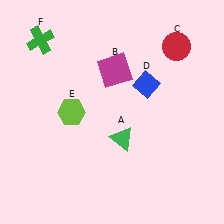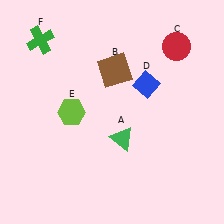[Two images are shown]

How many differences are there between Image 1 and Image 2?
There is 1 difference between the two images.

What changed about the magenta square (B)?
In Image 1, B is magenta. In Image 2, it changed to brown.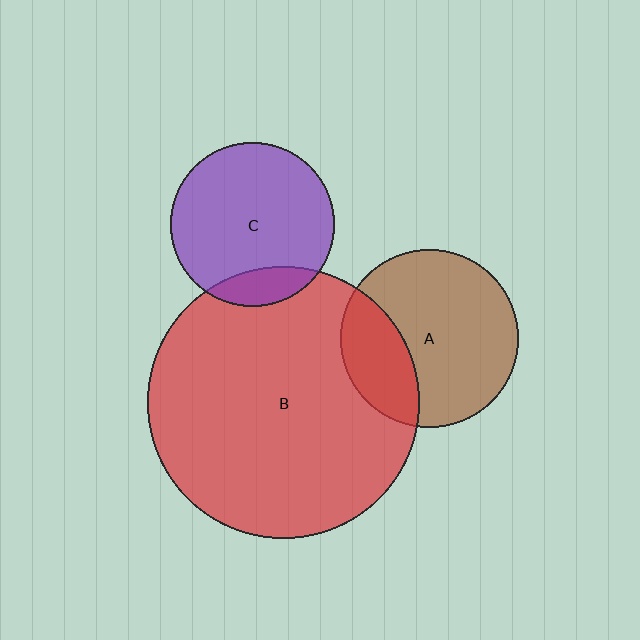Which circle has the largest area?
Circle B (red).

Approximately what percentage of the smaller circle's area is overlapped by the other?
Approximately 15%.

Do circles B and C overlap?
Yes.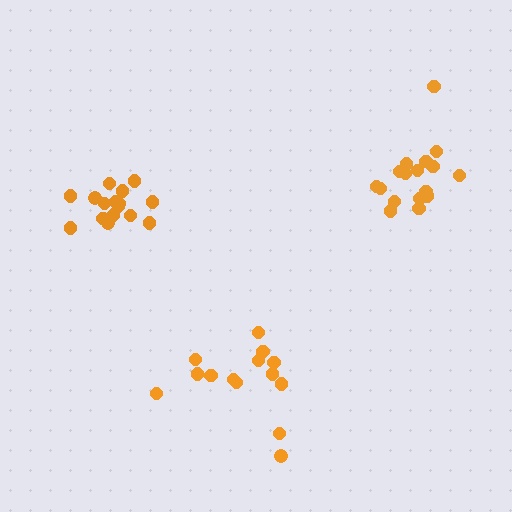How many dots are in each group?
Group 1: 14 dots, Group 2: 16 dots, Group 3: 17 dots (47 total).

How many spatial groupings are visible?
There are 3 spatial groupings.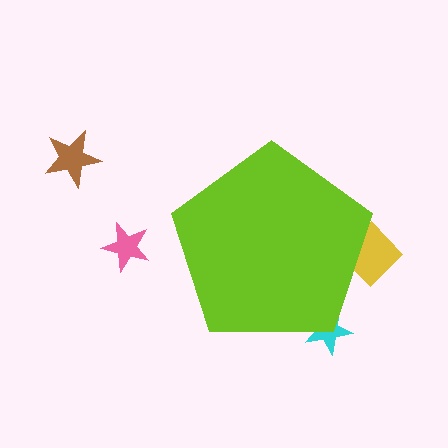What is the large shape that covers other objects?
A lime pentagon.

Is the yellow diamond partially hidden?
Yes, the yellow diamond is partially hidden behind the lime pentagon.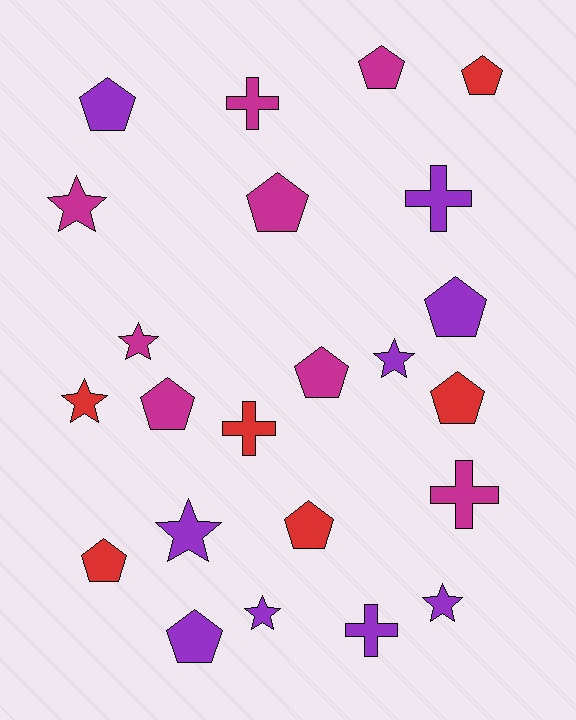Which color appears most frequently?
Purple, with 9 objects.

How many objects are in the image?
There are 23 objects.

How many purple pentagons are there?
There are 3 purple pentagons.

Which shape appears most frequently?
Pentagon, with 11 objects.